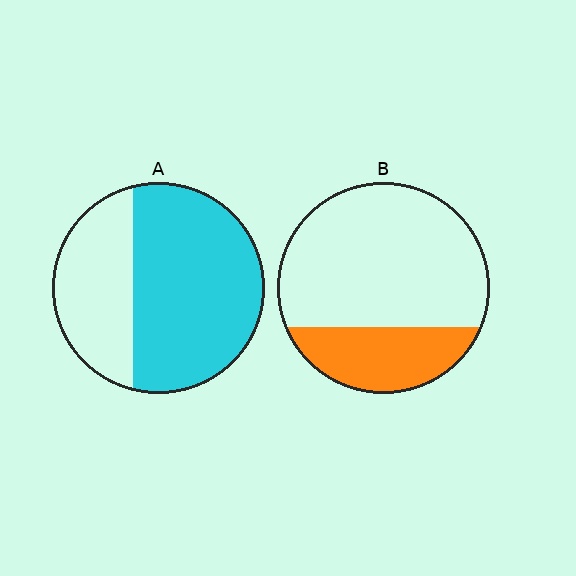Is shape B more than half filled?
No.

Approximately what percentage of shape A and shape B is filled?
A is approximately 65% and B is approximately 25%.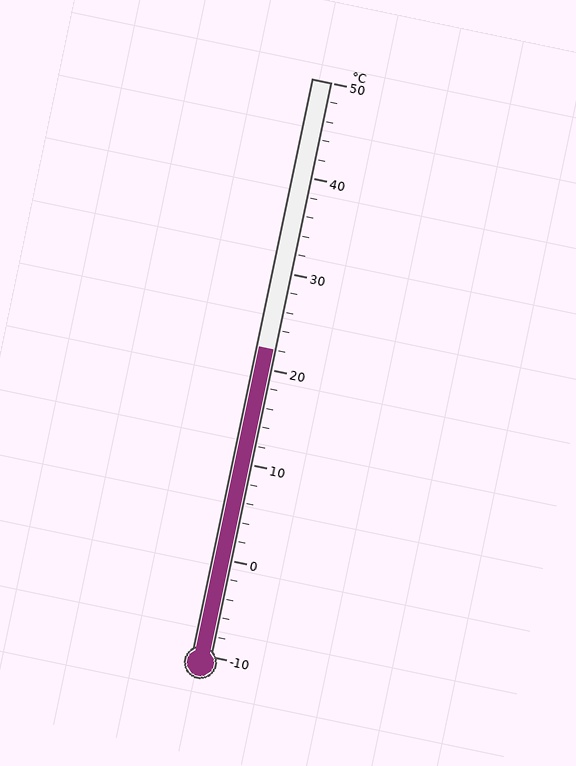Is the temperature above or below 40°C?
The temperature is below 40°C.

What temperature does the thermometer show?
The thermometer shows approximately 22°C.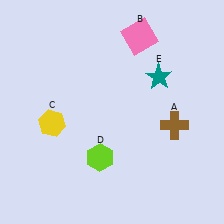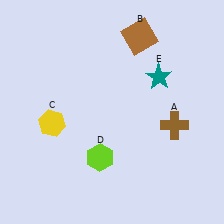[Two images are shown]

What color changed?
The square (B) changed from pink in Image 1 to brown in Image 2.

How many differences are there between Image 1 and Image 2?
There is 1 difference between the two images.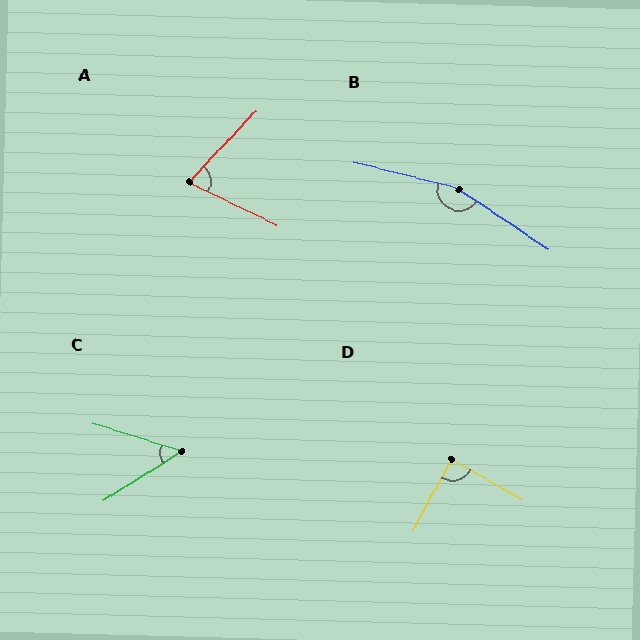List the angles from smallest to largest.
C (50°), A (72°), D (89°), B (160°).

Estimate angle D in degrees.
Approximately 89 degrees.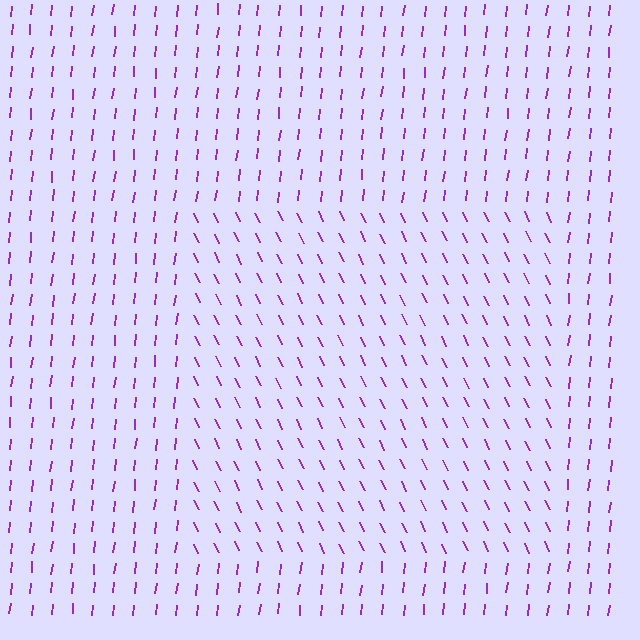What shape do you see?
I see a rectangle.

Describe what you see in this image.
The image is filled with small purple line segments. A rectangle region in the image has lines oriented differently from the surrounding lines, creating a visible texture boundary.